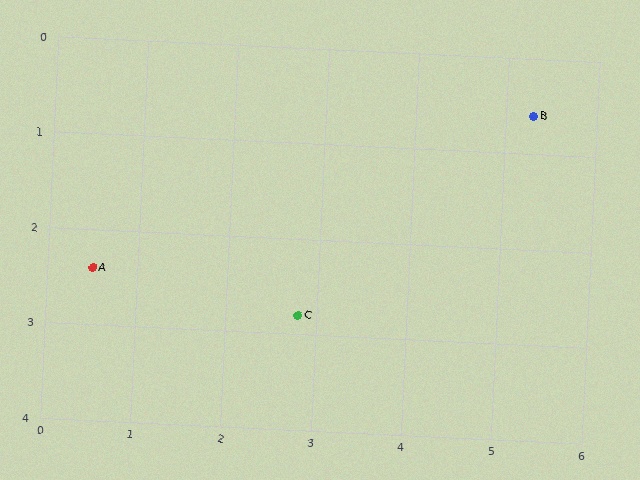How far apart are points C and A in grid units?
Points C and A are about 2.3 grid units apart.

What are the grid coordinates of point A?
Point A is at approximately (0.5, 2.4).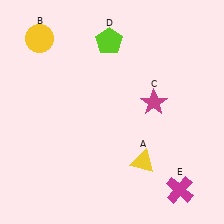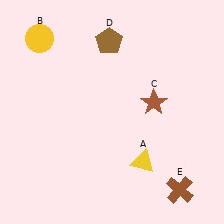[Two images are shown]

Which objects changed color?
C changed from magenta to brown. D changed from lime to brown. E changed from magenta to brown.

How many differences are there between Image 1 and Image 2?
There are 3 differences between the two images.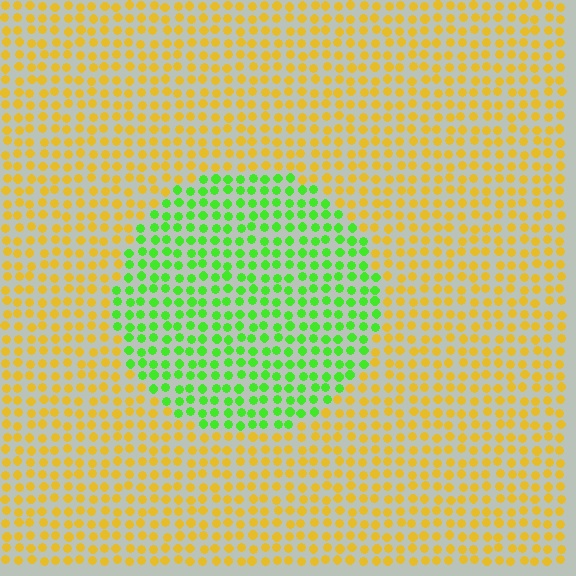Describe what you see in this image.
The image is filled with small yellow elements in a uniform arrangement. A circle-shaped region is visible where the elements are tinted to a slightly different hue, forming a subtle color boundary.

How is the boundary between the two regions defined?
The boundary is defined purely by a slight shift in hue (about 66 degrees). Spacing, size, and orientation are identical on both sides.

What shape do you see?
I see a circle.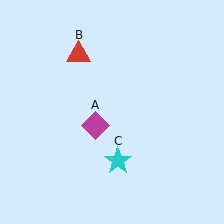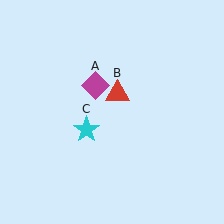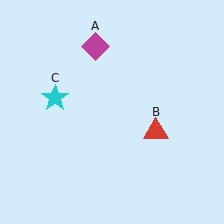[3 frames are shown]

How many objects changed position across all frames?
3 objects changed position: magenta diamond (object A), red triangle (object B), cyan star (object C).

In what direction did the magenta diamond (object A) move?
The magenta diamond (object A) moved up.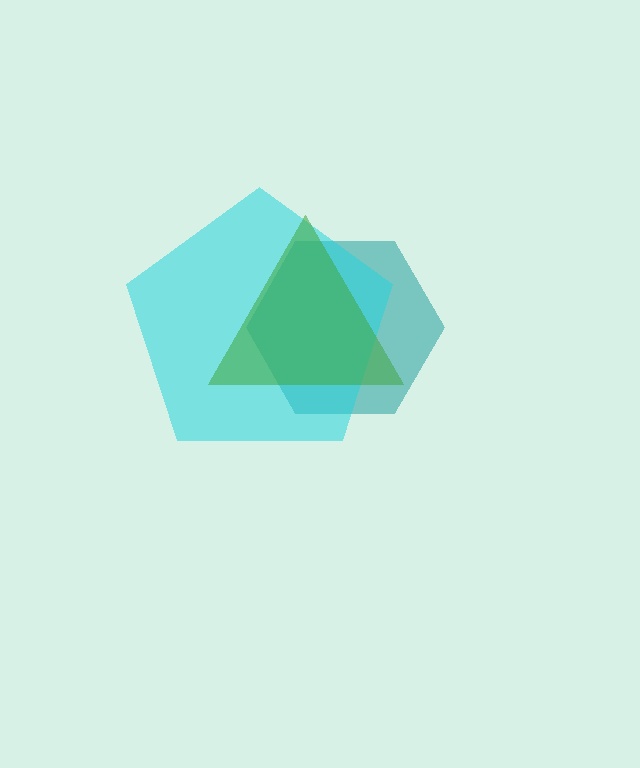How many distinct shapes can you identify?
There are 3 distinct shapes: a teal hexagon, a cyan pentagon, a green triangle.